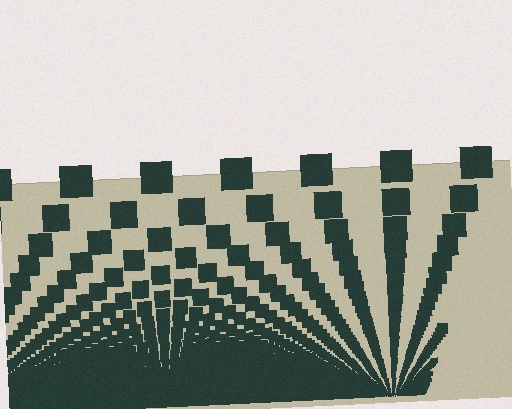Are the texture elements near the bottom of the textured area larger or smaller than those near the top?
Smaller. The gradient is inverted — elements near the bottom are smaller and denser.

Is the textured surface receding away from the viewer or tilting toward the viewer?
The surface appears to tilt toward the viewer. Texture elements get larger and sparser toward the top.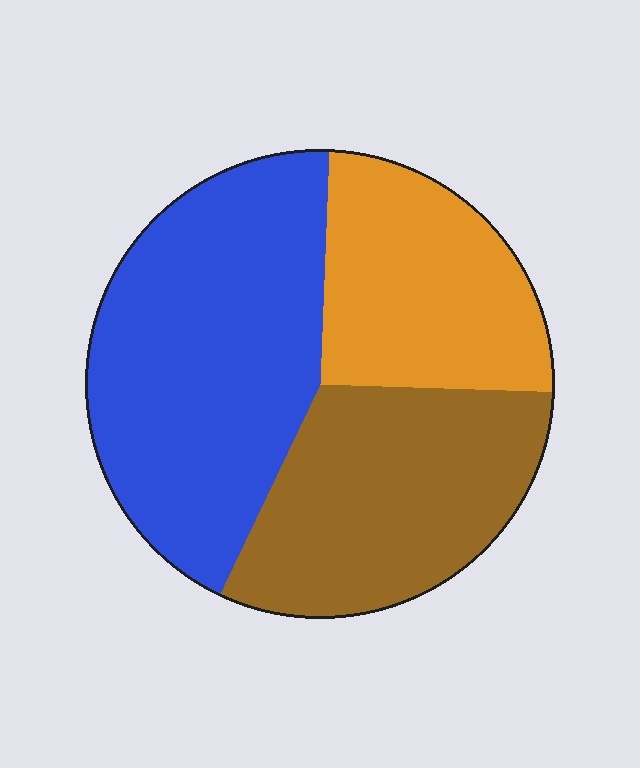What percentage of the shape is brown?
Brown covers 31% of the shape.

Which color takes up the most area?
Blue, at roughly 45%.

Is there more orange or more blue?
Blue.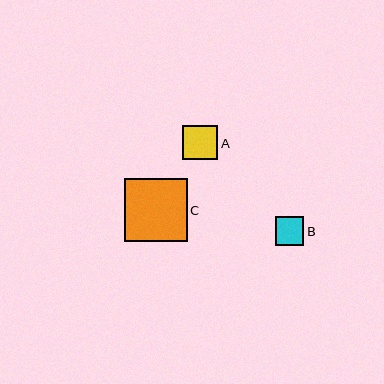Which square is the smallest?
Square B is the smallest with a size of approximately 29 pixels.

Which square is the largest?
Square C is the largest with a size of approximately 63 pixels.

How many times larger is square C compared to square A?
Square C is approximately 1.8 times the size of square A.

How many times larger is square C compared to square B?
Square C is approximately 2.2 times the size of square B.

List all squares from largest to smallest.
From largest to smallest: C, A, B.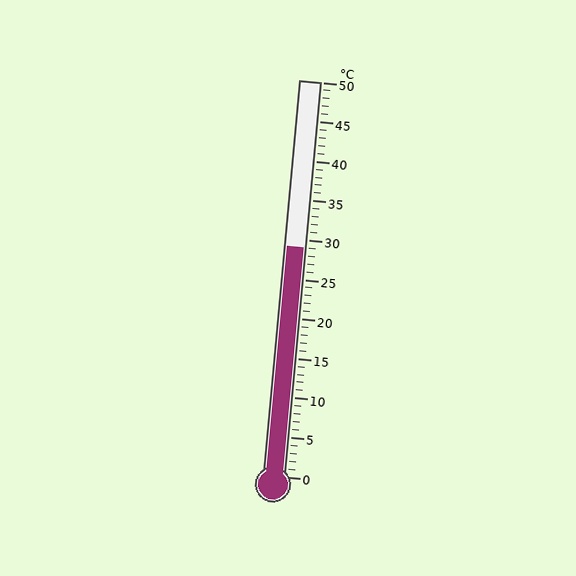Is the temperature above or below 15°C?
The temperature is above 15°C.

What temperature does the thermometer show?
The thermometer shows approximately 29°C.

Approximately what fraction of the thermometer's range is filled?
The thermometer is filled to approximately 60% of its range.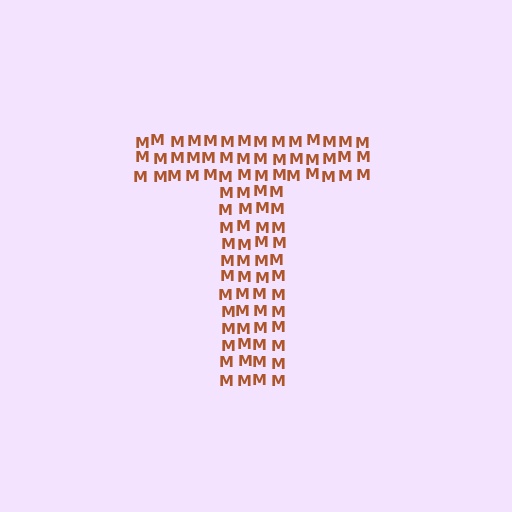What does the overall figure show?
The overall figure shows the letter T.